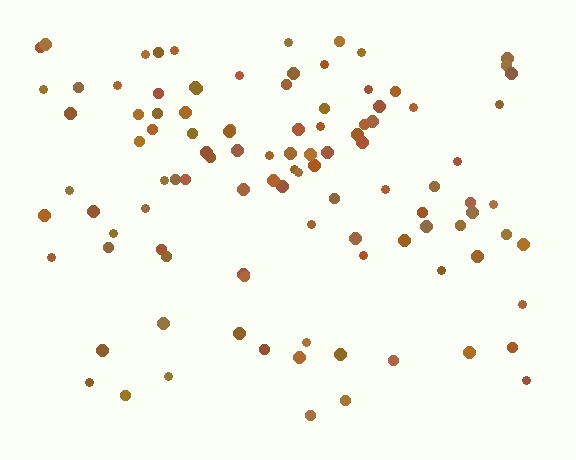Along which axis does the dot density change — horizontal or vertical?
Vertical.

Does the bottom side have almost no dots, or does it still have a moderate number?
Still a moderate number, just noticeably fewer than the top.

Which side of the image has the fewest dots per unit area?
The bottom.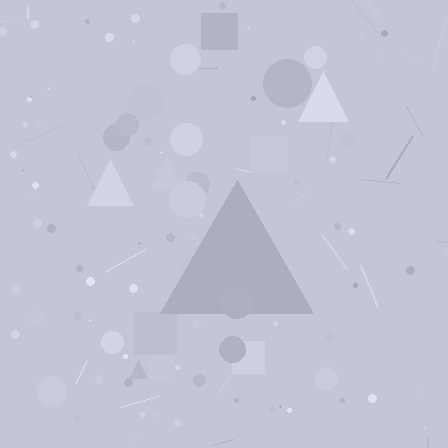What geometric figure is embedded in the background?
A triangle is embedded in the background.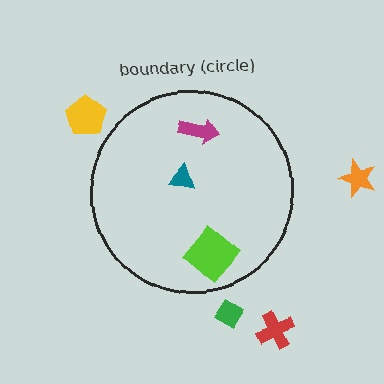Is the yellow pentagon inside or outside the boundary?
Outside.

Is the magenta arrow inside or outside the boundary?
Inside.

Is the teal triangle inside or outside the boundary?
Inside.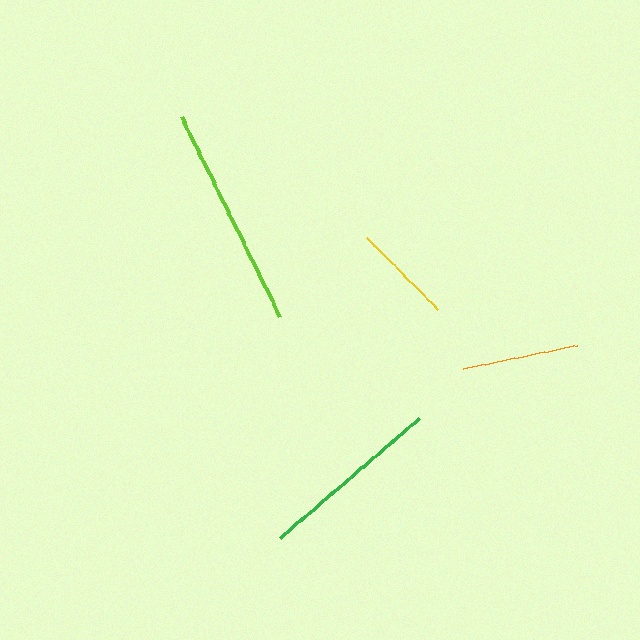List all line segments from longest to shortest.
From longest to shortest: lime, green, orange, yellow.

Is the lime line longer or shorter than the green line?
The lime line is longer than the green line.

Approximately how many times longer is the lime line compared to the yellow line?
The lime line is approximately 2.2 times the length of the yellow line.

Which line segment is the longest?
The lime line is the longest at approximately 222 pixels.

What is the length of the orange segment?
The orange segment is approximately 117 pixels long.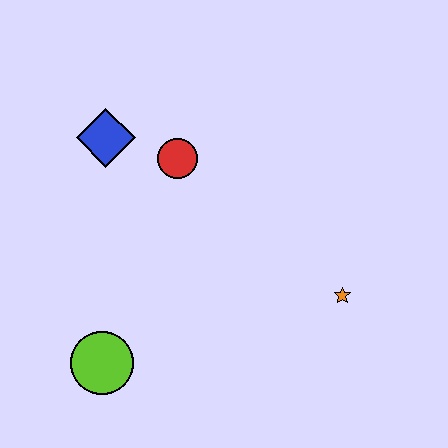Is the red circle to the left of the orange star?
Yes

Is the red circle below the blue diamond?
Yes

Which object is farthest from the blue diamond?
The orange star is farthest from the blue diamond.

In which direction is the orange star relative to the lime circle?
The orange star is to the right of the lime circle.